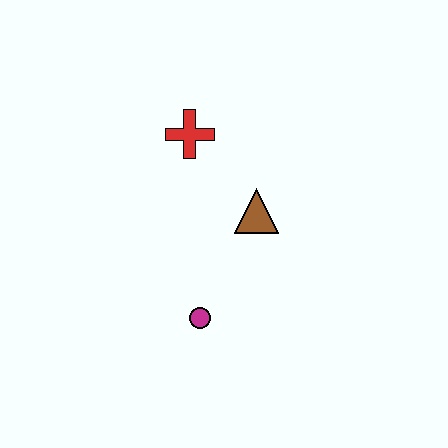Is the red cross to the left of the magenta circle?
Yes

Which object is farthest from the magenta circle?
The red cross is farthest from the magenta circle.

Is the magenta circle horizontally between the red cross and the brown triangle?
Yes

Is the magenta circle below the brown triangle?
Yes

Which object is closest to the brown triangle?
The red cross is closest to the brown triangle.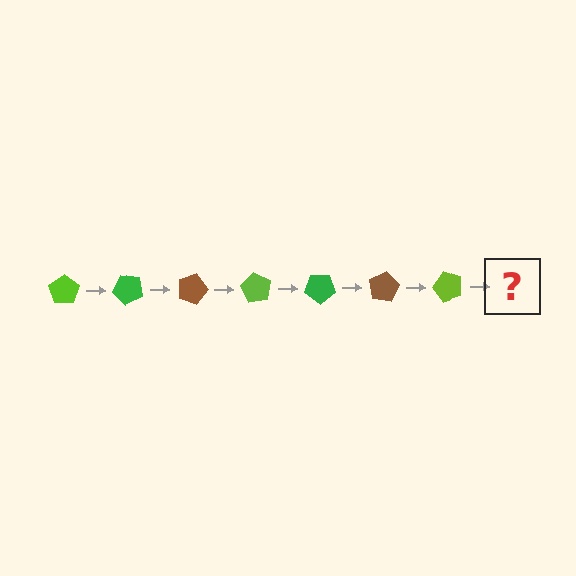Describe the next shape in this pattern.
It should be a green pentagon, rotated 315 degrees from the start.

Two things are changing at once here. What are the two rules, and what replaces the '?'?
The two rules are that it rotates 45 degrees each step and the color cycles through lime, green, and brown. The '?' should be a green pentagon, rotated 315 degrees from the start.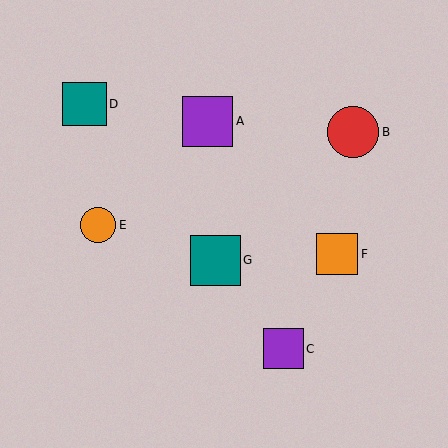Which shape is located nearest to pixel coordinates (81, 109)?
The teal square (labeled D) at (84, 104) is nearest to that location.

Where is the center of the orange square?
The center of the orange square is at (337, 254).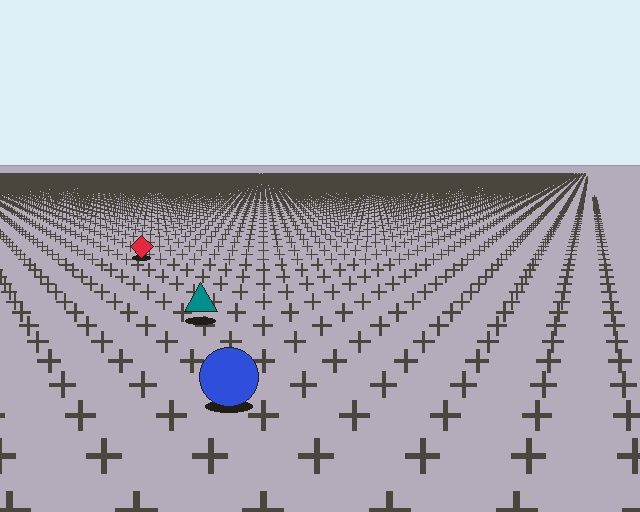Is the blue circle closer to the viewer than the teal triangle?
Yes. The blue circle is closer — you can tell from the texture gradient: the ground texture is coarser near it.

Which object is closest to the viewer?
The blue circle is closest. The texture marks near it are larger and more spread out.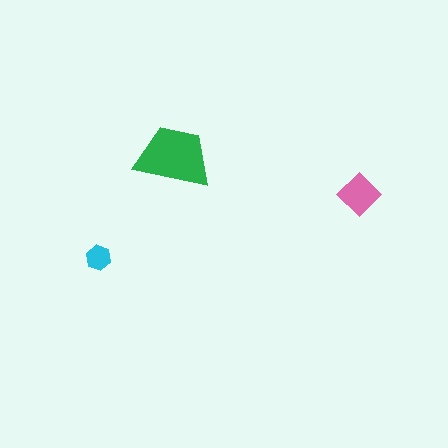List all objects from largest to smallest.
The green trapezoid, the pink diamond, the cyan hexagon.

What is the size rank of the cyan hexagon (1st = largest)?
3rd.